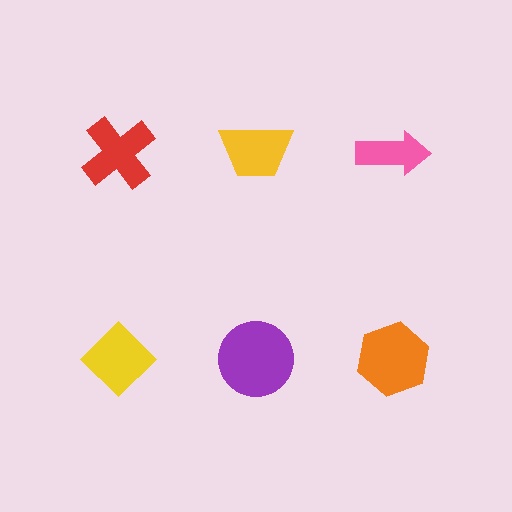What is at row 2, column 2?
A purple circle.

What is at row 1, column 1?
A red cross.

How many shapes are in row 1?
3 shapes.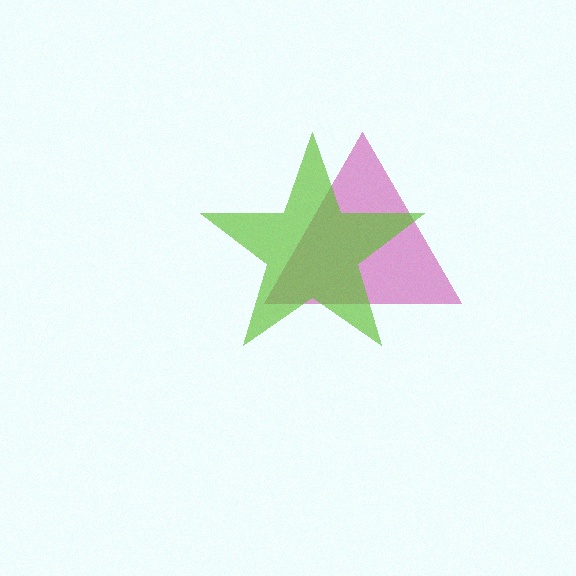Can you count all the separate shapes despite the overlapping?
Yes, there are 2 separate shapes.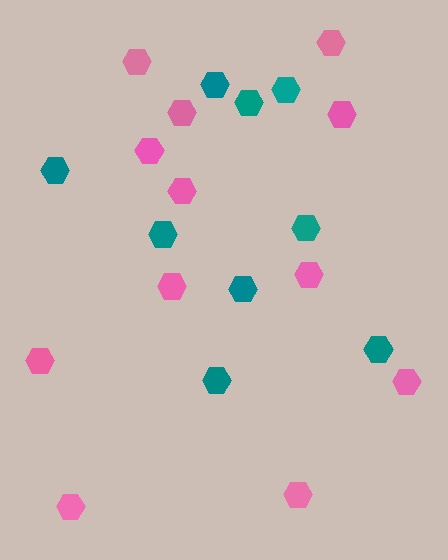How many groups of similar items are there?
There are 2 groups: one group of pink hexagons (12) and one group of teal hexagons (9).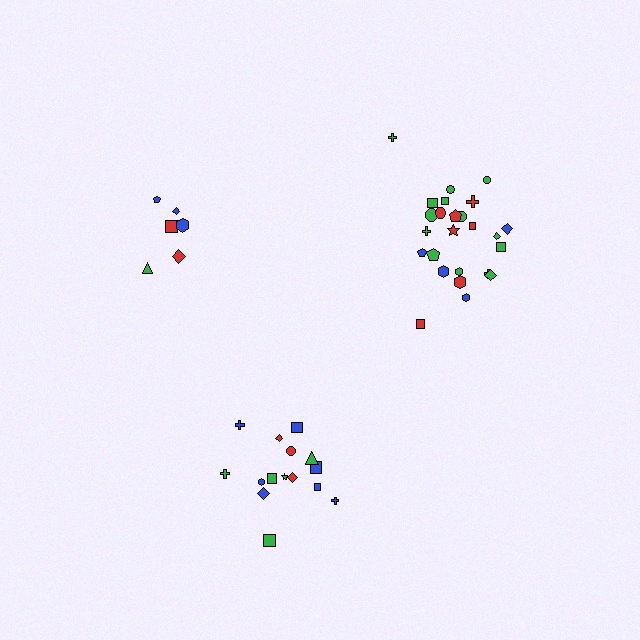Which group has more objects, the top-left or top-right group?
The top-right group.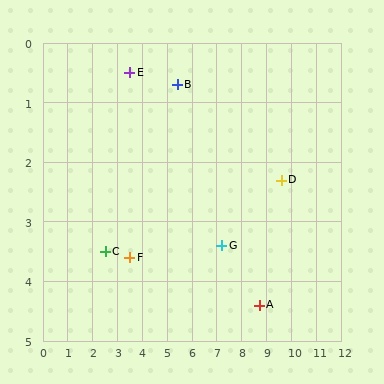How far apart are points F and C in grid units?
Points F and C are about 1.0 grid units apart.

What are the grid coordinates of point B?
Point B is at approximately (5.4, 0.7).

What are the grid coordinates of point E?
Point E is at approximately (3.5, 0.5).